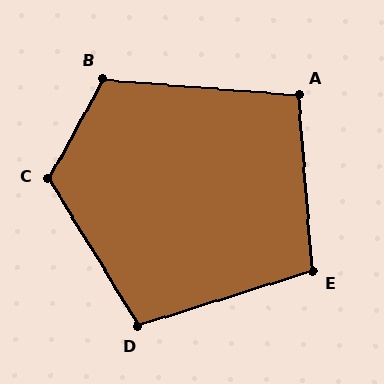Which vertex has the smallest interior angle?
A, at approximately 99 degrees.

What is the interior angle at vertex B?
Approximately 114 degrees (obtuse).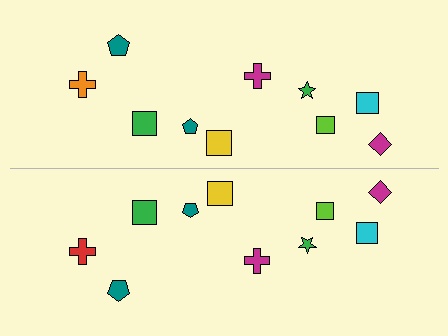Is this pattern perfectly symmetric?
No, the pattern is not perfectly symmetric. The red cross on the bottom side breaks the symmetry — its mirror counterpart is orange.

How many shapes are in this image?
There are 20 shapes in this image.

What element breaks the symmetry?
The red cross on the bottom side breaks the symmetry — its mirror counterpart is orange.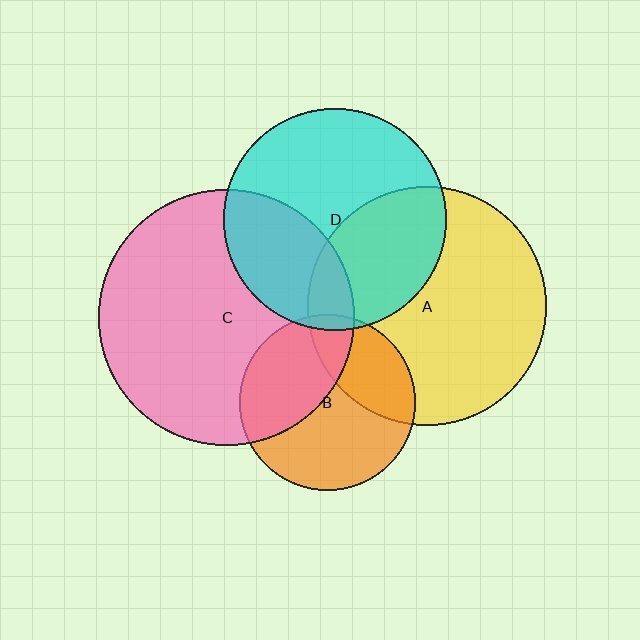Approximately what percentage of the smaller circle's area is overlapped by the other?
Approximately 40%.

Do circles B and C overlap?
Yes.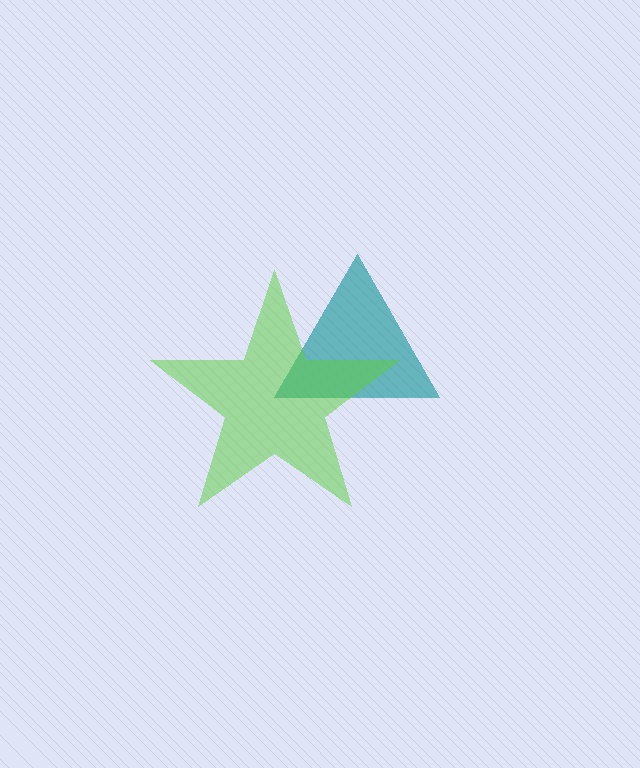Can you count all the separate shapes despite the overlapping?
Yes, there are 2 separate shapes.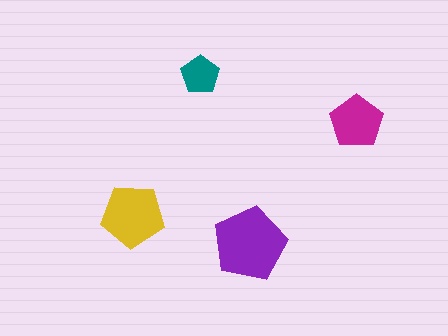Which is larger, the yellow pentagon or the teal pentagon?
The yellow one.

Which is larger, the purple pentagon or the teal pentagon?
The purple one.